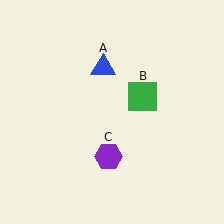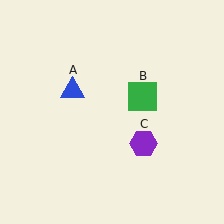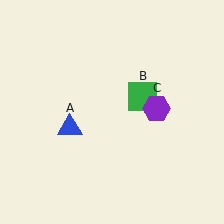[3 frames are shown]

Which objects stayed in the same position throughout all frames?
Green square (object B) remained stationary.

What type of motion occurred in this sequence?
The blue triangle (object A), purple hexagon (object C) rotated counterclockwise around the center of the scene.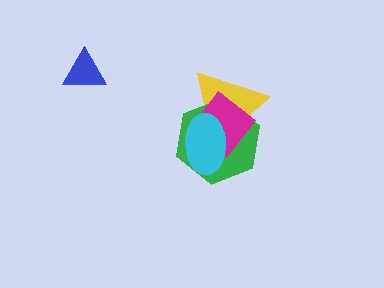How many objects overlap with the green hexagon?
3 objects overlap with the green hexagon.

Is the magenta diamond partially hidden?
Yes, it is partially covered by another shape.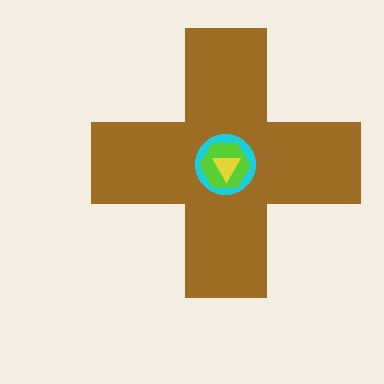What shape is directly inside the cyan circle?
The lime hexagon.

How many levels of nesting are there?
4.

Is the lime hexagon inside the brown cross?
Yes.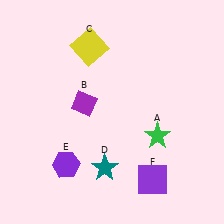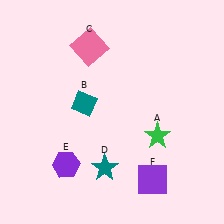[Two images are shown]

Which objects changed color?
B changed from purple to teal. C changed from yellow to pink.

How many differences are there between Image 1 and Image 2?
There are 2 differences between the two images.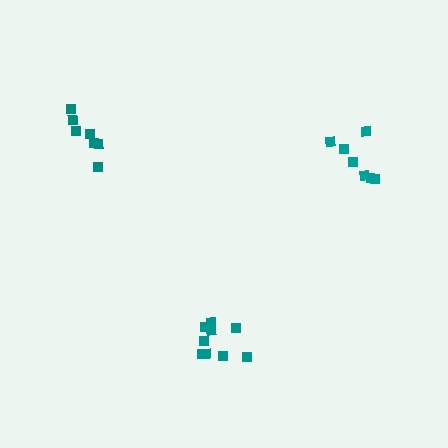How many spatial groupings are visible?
There are 3 spatial groupings.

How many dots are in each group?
Group 1: 9 dots, Group 2: 7 dots, Group 3: 7 dots (23 total).